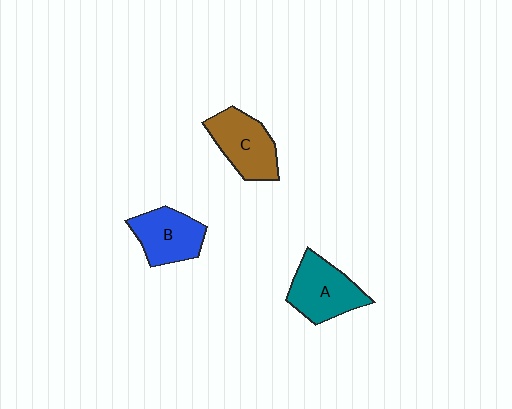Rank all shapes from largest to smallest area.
From largest to smallest: A (teal), C (brown), B (blue).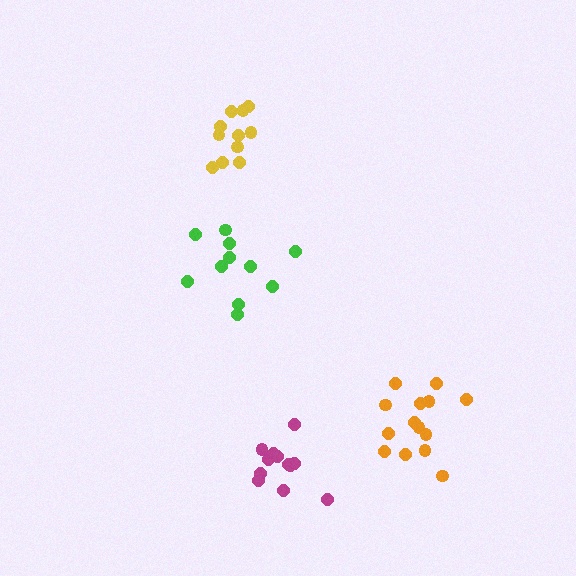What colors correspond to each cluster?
The clusters are colored: orange, green, magenta, yellow.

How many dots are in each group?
Group 1: 14 dots, Group 2: 11 dots, Group 3: 12 dots, Group 4: 11 dots (48 total).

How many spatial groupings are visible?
There are 4 spatial groupings.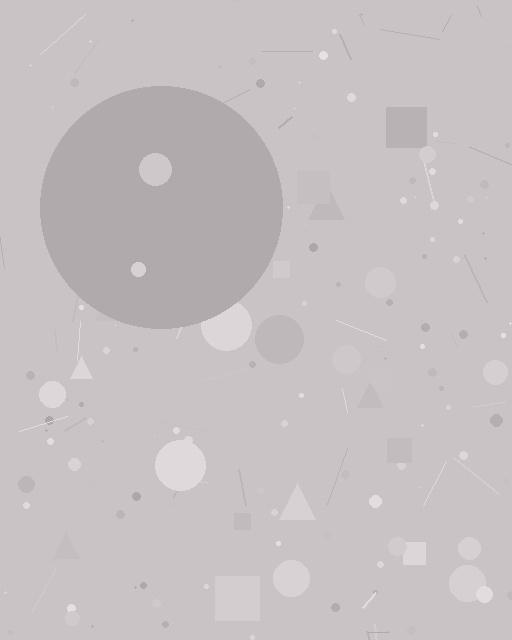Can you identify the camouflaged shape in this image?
The camouflaged shape is a circle.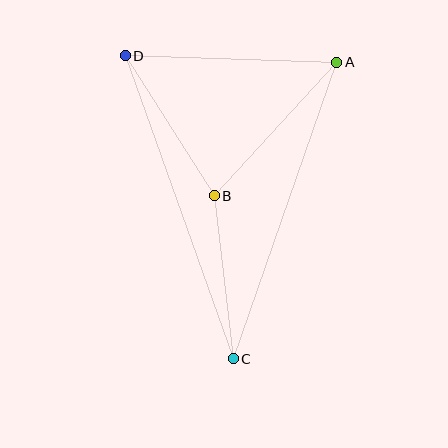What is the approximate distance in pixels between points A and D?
The distance between A and D is approximately 212 pixels.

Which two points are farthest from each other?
Points C and D are farthest from each other.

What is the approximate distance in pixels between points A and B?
The distance between A and B is approximately 181 pixels.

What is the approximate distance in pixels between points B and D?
The distance between B and D is approximately 166 pixels.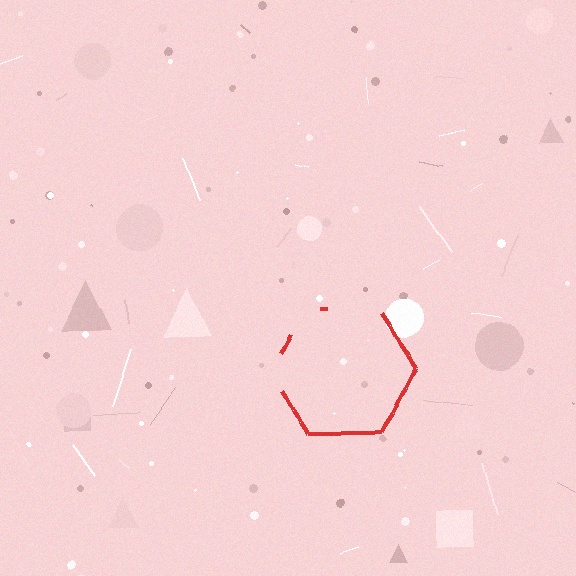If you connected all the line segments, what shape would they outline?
They would outline a hexagon.